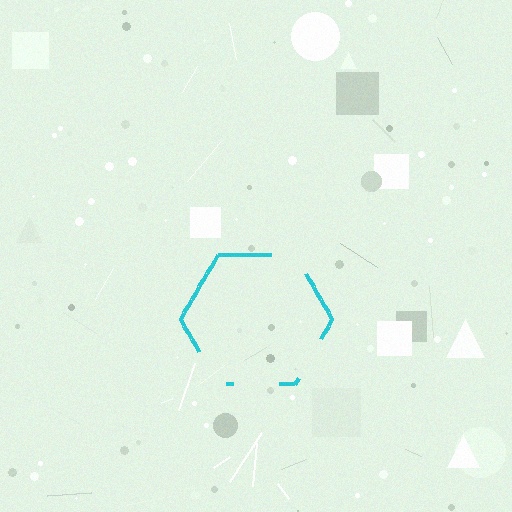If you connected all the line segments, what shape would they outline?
They would outline a hexagon.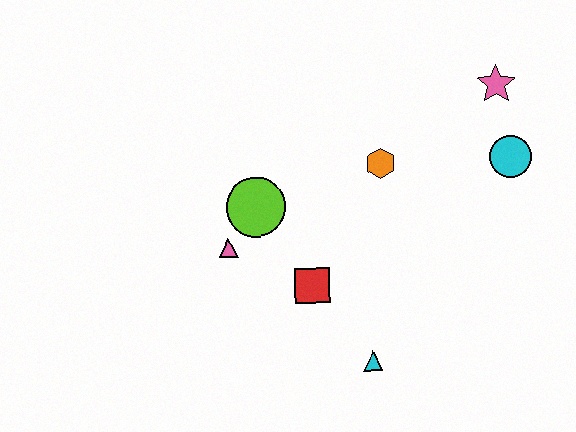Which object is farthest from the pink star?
The pink triangle is farthest from the pink star.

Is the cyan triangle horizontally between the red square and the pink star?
Yes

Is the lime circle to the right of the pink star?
No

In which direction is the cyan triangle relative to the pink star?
The cyan triangle is below the pink star.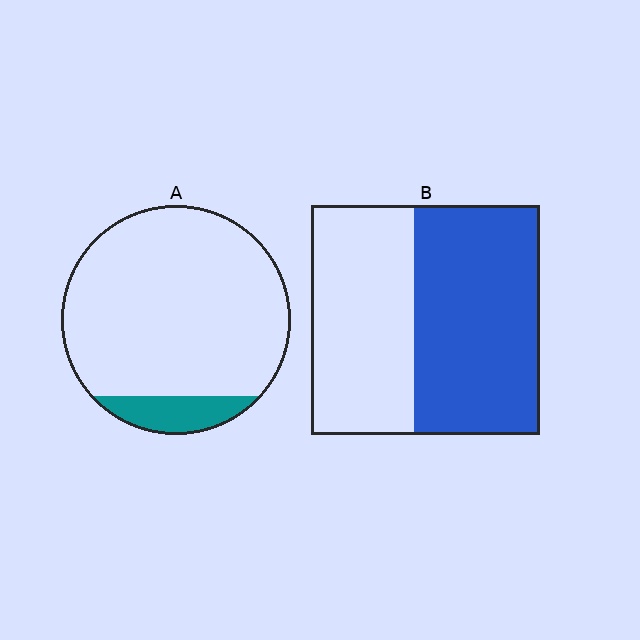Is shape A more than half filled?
No.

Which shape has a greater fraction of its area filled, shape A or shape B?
Shape B.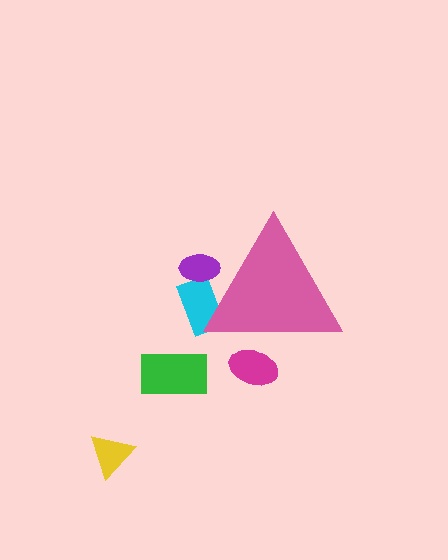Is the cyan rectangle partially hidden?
Yes, the cyan rectangle is partially hidden behind the pink triangle.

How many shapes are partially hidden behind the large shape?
3 shapes are partially hidden.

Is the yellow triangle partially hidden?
No, the yellow triangle is fully visible.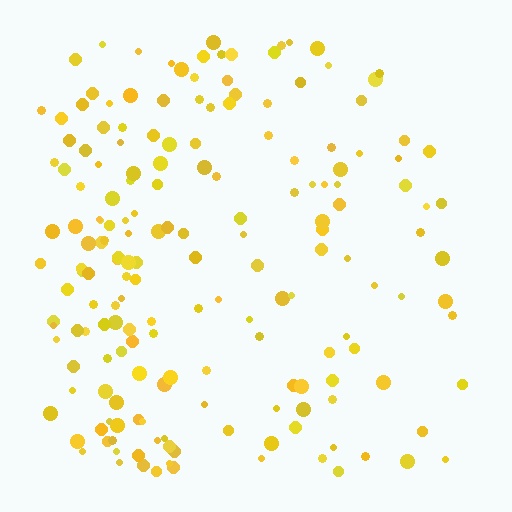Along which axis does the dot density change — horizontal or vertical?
Horizontal.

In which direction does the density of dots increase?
From right to left, with the left side densest.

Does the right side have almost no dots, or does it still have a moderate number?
Still a moderate number, just noticeably fewer than the left.